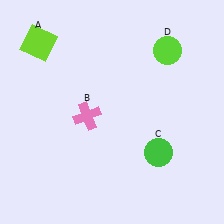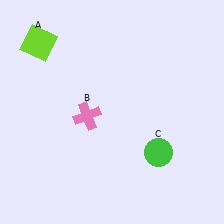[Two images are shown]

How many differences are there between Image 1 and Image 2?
There is 1 difference between the two images.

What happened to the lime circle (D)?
The lime circle (D) was removed in Image 2. It was in the top-right area of Image 1.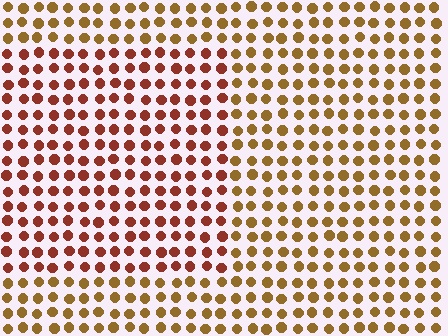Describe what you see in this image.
The image is filled with small brown elements in a uniform arrangement. A rectangle-shaped region is visible where the elements are tinted to a slightly different hue, forming a subtle color boundary.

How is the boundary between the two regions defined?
The boundary is defined purely by a slight shift in hue (about 34 degrees). Spacing, size, and orientation are identical on both sides.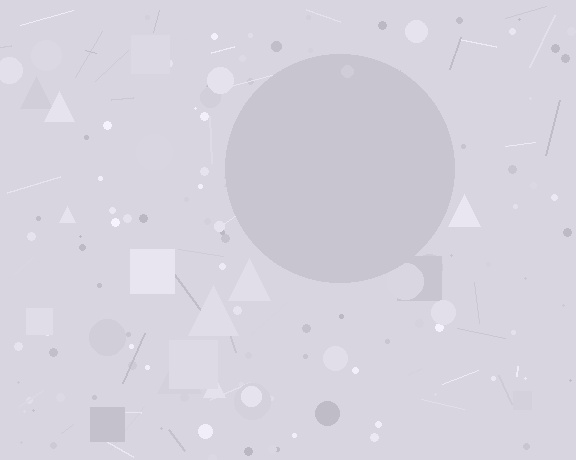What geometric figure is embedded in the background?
A circle is embedded in the background.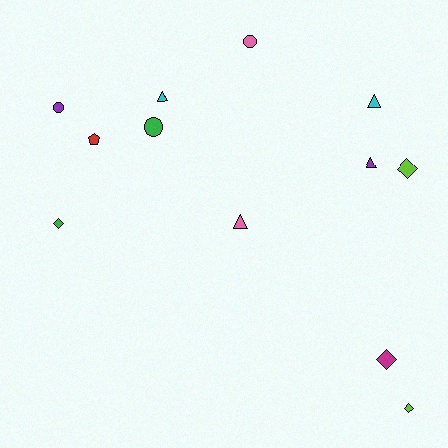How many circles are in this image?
There are 3 circles.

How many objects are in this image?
There are 12 objects.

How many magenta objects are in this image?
There is 1 magenta object.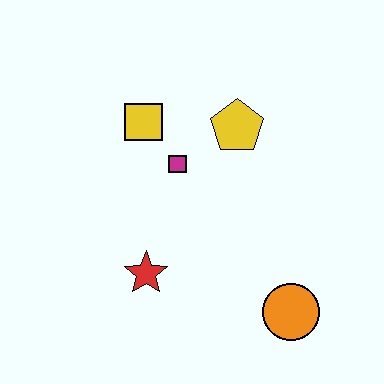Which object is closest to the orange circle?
The red star is closest to the orange circle.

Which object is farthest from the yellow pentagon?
The orange circle is farthest from the yellow pentagon.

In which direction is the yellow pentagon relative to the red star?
The yellow pentagon is above the red star.